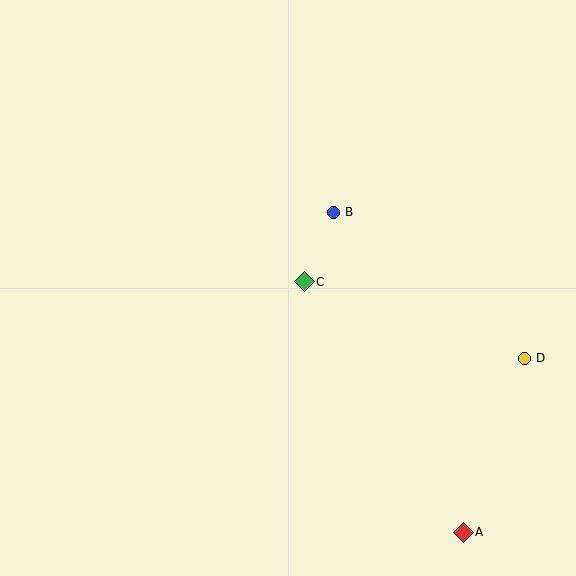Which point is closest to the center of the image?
Point C at (304, 282) is closest to the center.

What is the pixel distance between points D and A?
The distance between D and A is 185 pixels.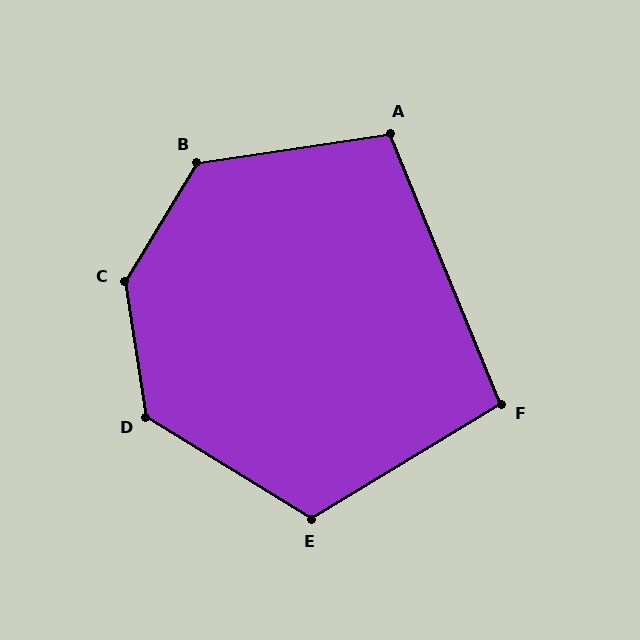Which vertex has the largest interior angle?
C, at approximately 139 degrees.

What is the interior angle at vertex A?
Approximately 103 degrees (obtuse).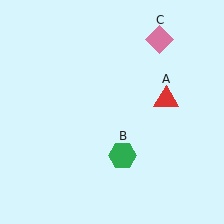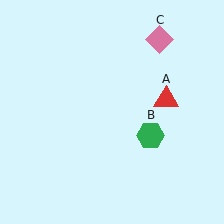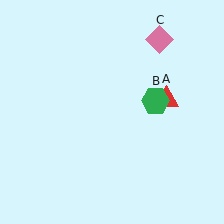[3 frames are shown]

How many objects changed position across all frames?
1 object changed position: green hexagon (object B).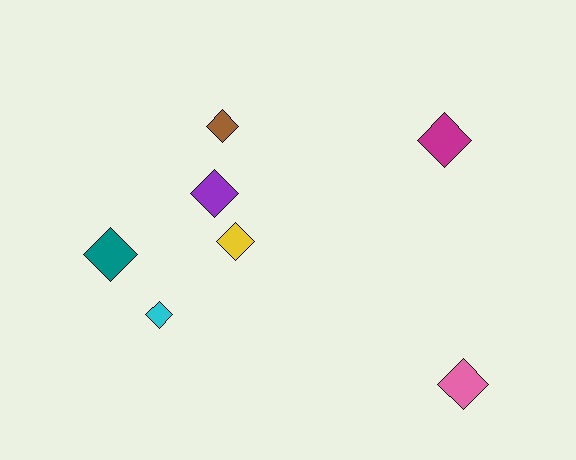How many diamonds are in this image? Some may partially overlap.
There are 7 diamonds.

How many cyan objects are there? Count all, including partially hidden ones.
There is 1 cyan object.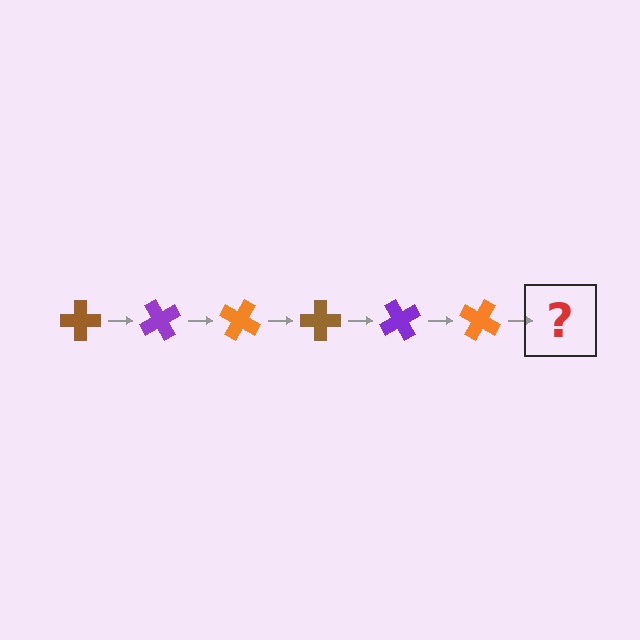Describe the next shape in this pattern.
It should be a brown cross, rotated 360 degrees from the start.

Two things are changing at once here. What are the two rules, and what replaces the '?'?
The two rules are that it rotates 60 degrees each step and the color cycles through brown, purple, and orange. The '?' should be a brown cross, rotated 360 degrees from the start.